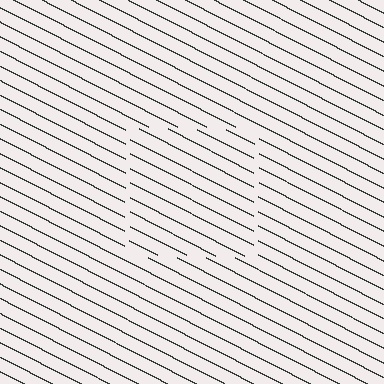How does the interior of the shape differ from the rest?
The interior of the shape contains the same grating, shifted by half a period — the contour is defined by the phase discontinuity where line-ends from the inner and outer gratings abut.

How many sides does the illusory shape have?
4 sides — the line-ends trace a square.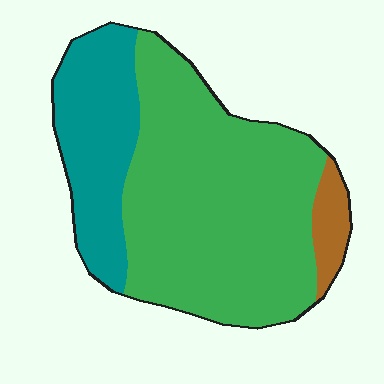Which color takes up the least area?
Brown, at roughly 5%.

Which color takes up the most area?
Green, at roughly 65%.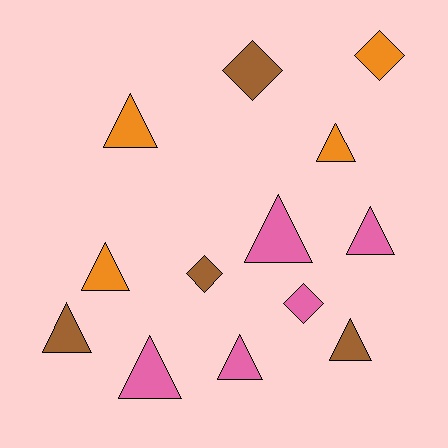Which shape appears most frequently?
Triangle, with 9 objects.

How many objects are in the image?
There are 13 objects.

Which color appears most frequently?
Pink, with 5 objects.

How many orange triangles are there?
There are 3 orange triangles.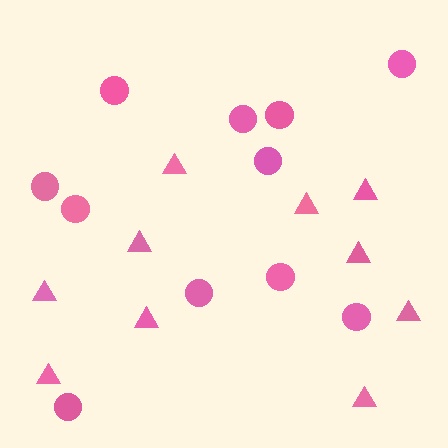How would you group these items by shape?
There are 2 groups: one group of triangles (10) and one group of circles (11).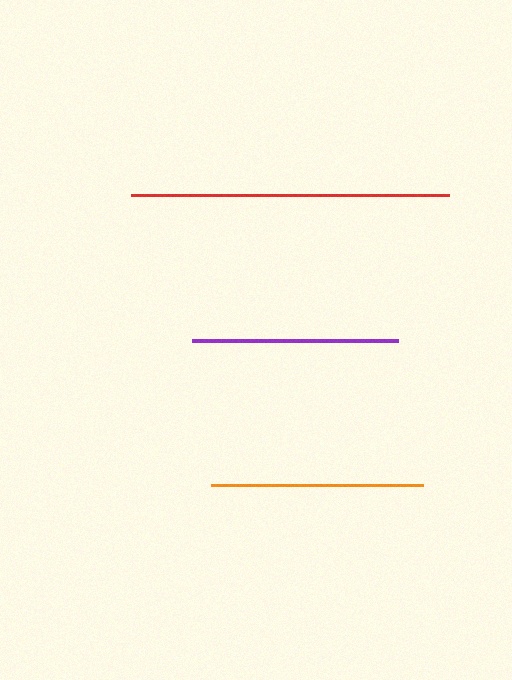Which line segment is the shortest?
The purple line is the shortest at approximately 205 pixels.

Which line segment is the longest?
The red line is the longest at approximately 319 pixels.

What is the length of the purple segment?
The purple segment is approximately 205 pixels long.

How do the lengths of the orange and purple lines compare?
The orange and purple lines are approximately the same length.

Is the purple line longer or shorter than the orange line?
The orange line is longer than the purple line.